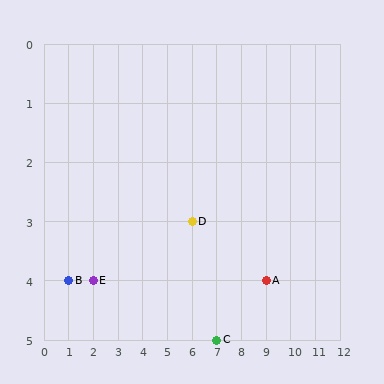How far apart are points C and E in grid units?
Points C and E are 5 columns and 1 row apart (about 5.1 grid units diagonally).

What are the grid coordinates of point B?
Point B is at grid coordinates (1, 4).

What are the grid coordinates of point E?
Point E is at grid coordinates (2, 4).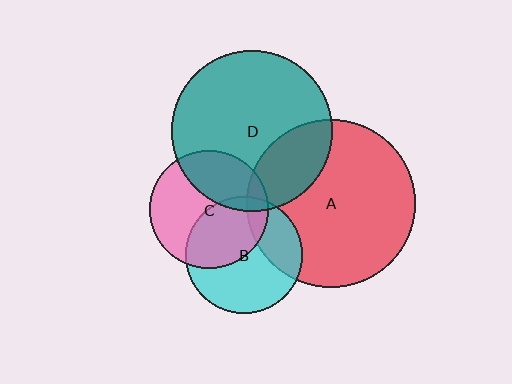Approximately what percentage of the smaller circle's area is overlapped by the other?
Approximately 40%.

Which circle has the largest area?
Circle A (red).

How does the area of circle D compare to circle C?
Approximately 1.8 times.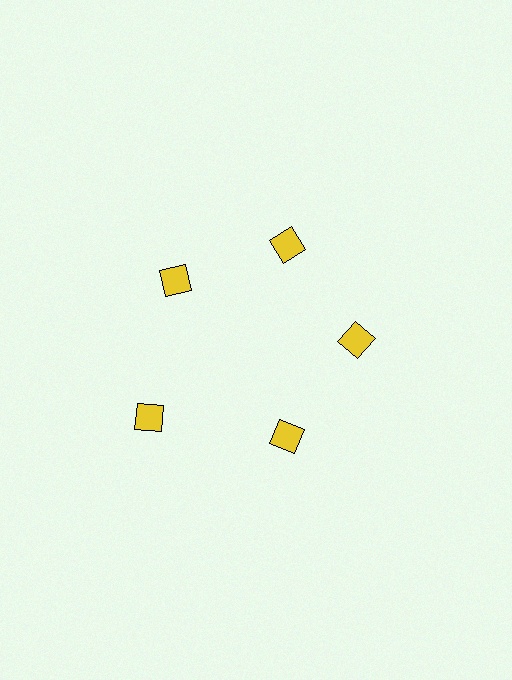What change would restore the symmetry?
The symmetry would be restored by moving it inward, back onto the ring so that all 5 squares sit at equal angles and equal distance from the center.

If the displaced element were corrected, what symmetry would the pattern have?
It would have 5-fold rotational symmetry — the pattern would map onto itself every 72 degrees.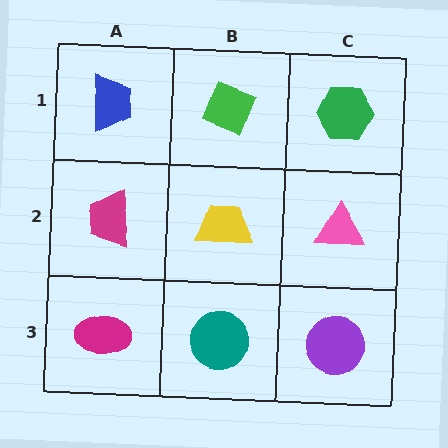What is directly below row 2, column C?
A purple circle.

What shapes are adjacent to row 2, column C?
A green hexagon (row 1, column C), a purple circle (row 3, column C), a yellow trapezoid (row 2, column B).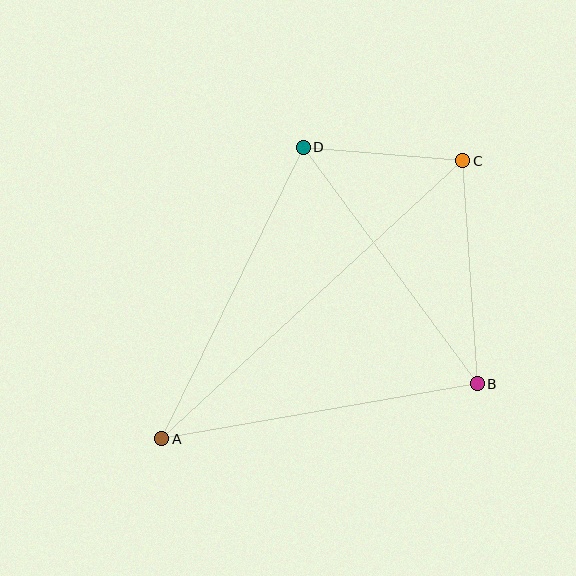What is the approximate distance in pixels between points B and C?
The distance between B and C is approximately 223 pixels.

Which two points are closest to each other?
Points C and D are closest to each other.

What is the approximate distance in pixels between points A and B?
The distance between A and B is approximately 321 pixels.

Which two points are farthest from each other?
Points A and C are farthest from each other.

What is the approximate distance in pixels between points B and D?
The distance between B and D is approximately 294 pixels.